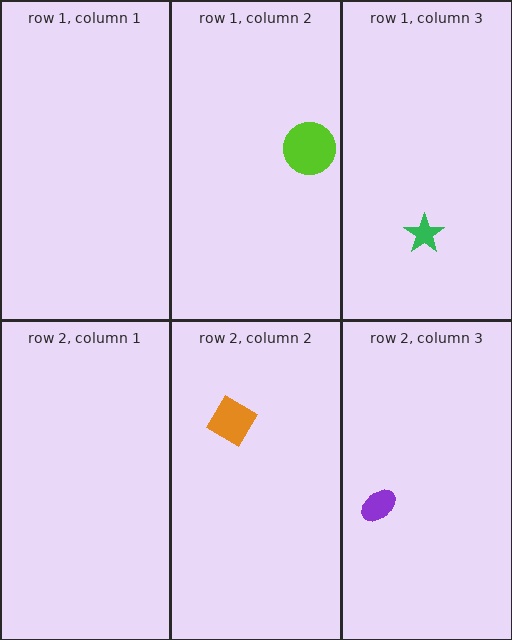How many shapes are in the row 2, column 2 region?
1.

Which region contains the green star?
The row 1, column 3 region.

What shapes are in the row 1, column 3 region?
The green star.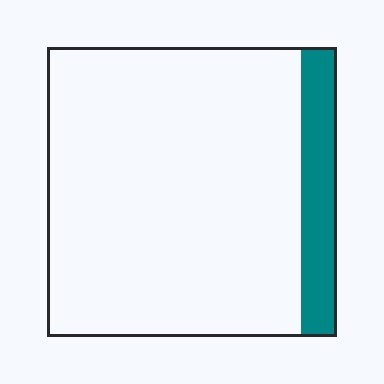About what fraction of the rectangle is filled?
About one eighth (1/8).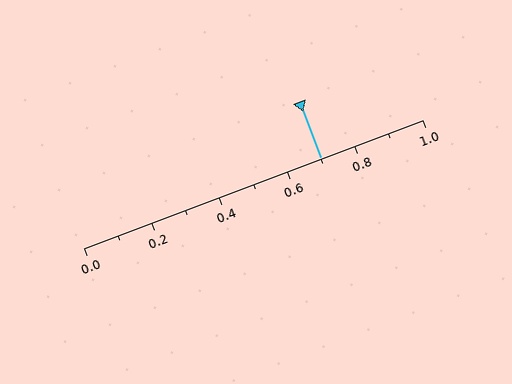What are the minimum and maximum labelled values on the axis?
The axis runs from 0.0 to 1.0.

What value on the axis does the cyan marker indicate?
The marker indicates approximately 0.7.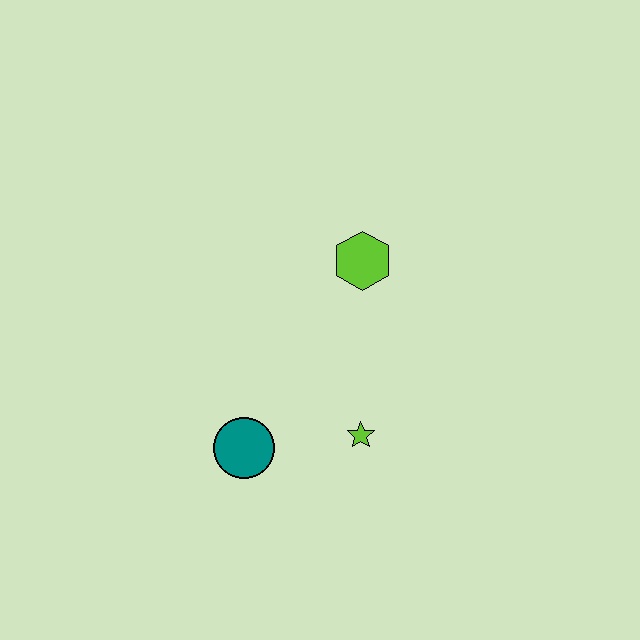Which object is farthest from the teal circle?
The lime hexagon is farthest from the teal circle.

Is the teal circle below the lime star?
Yes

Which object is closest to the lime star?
The teal circle is closest to the lime star.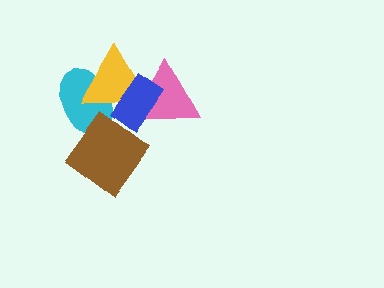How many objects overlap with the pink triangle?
2 objects overlap with the pink triangle.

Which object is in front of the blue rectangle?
The brown diamond is in front of the blue rectangle.